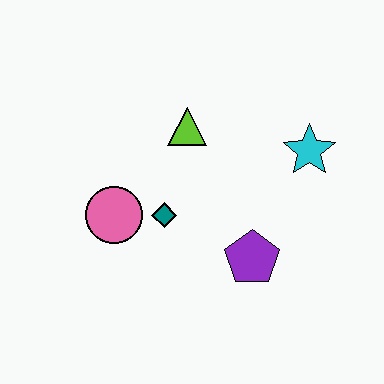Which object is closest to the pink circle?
The teal diamond is closest to the pink circle.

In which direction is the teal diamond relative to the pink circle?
The teal diamond is to the right of the pink circle.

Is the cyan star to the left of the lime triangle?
No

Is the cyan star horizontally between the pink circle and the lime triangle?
No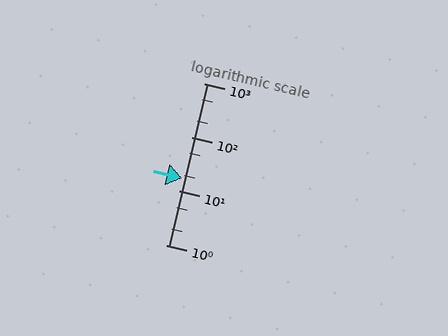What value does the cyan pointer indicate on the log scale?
The pointer indicates approximately 17.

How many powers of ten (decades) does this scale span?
The scale spans 3 decades, from 1 to 1000.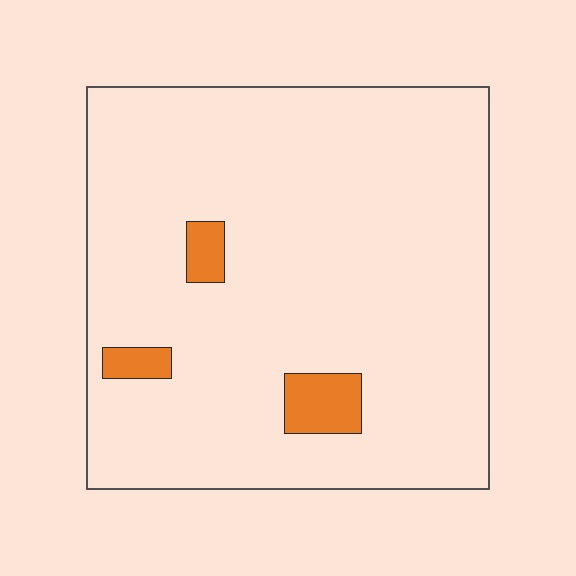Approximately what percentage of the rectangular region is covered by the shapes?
Approximately 5%.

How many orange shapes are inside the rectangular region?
3.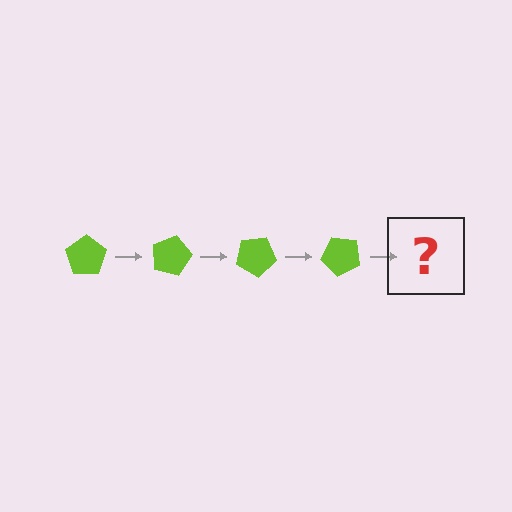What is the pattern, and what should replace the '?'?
The pattern is that the pentagon rotates 15 degrees each step. The '?' should be a lime pentagon rotated 60 degrees.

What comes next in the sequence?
The next element should be a lime pentagon rotated 60 degrees.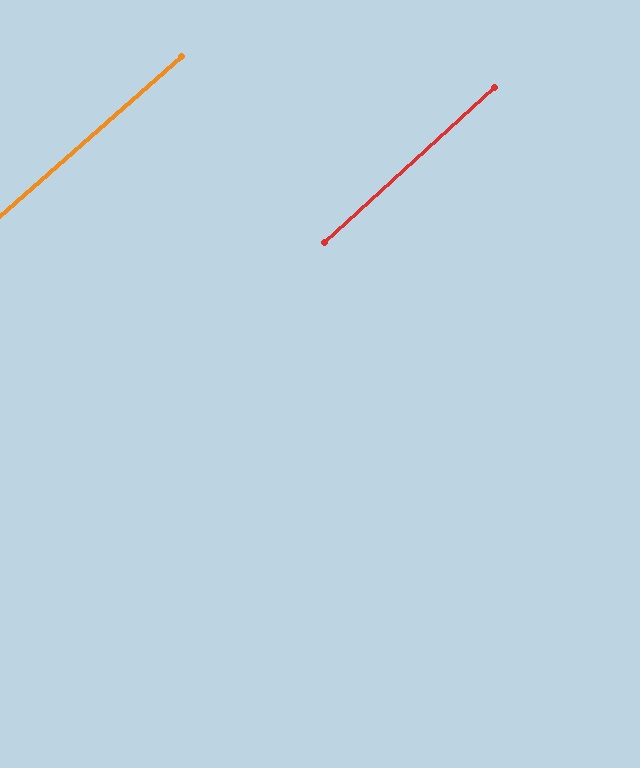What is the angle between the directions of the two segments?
Approximately 1 degree.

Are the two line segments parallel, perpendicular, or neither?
Parallel — their directions differ by only 1.2°.